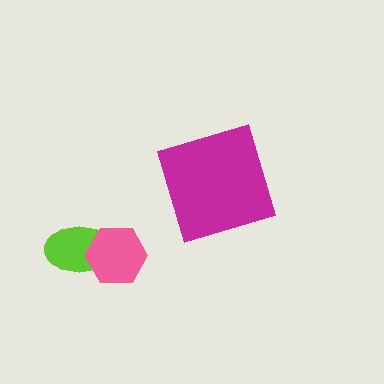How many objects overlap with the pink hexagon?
1 object overlaps with the pink hexagon.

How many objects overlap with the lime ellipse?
1 object overlaps with the lime ellipse.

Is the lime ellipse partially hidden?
Yes, it is partially covered by another shape.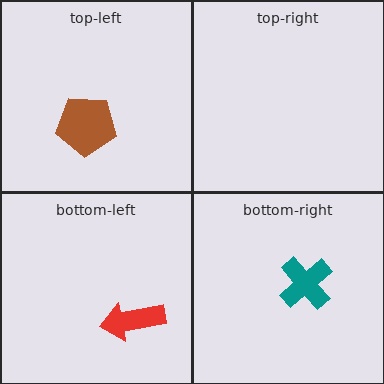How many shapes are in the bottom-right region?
1.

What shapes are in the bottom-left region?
The red arrow.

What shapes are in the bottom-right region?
The teal cross.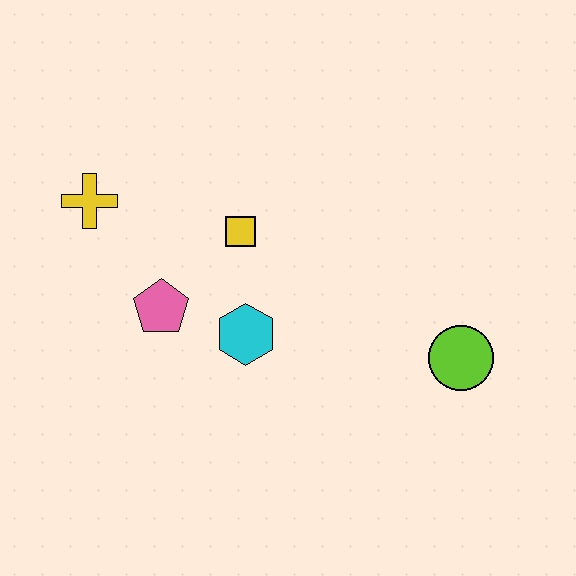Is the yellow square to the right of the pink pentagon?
Yes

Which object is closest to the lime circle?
The cyan hexagon is closest to the lime circle.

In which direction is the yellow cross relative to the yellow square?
The yellow cross is to the left of the yellow square.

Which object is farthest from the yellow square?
The lime circle is farthest from the yellow square.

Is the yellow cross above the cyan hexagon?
Yes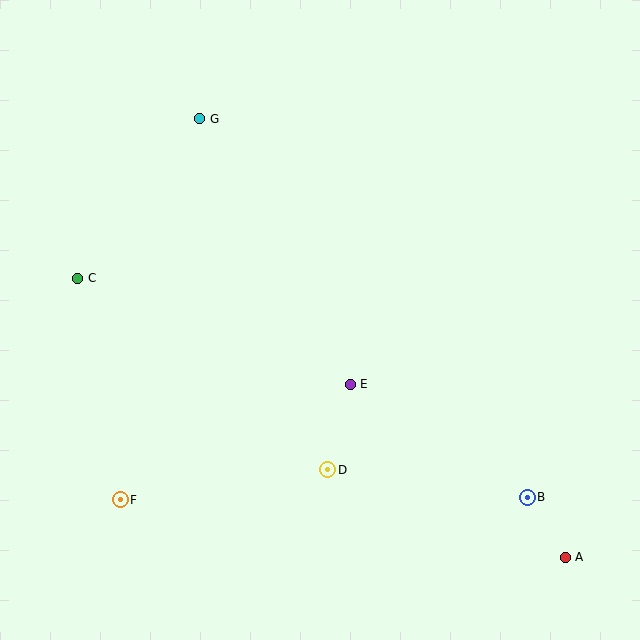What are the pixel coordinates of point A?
Point A is at (565, 557).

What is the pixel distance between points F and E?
The distance between F and E is 258 pixels.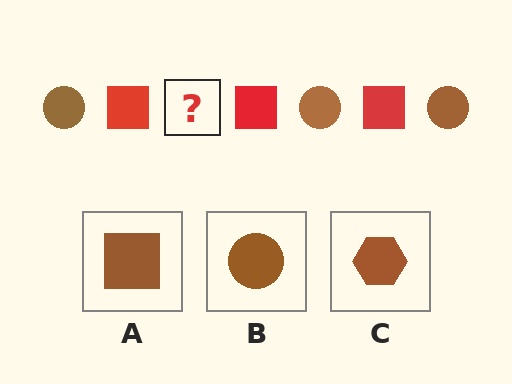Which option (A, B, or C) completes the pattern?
B.